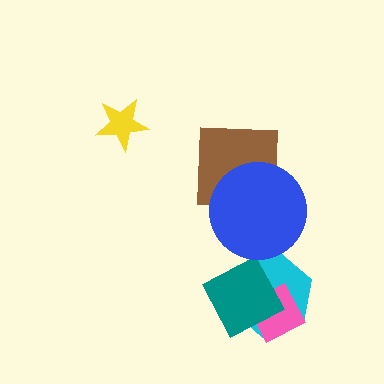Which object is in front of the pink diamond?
The teal diamond is in front of the pink diamond.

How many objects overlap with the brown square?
1 object overlaps with the brown square.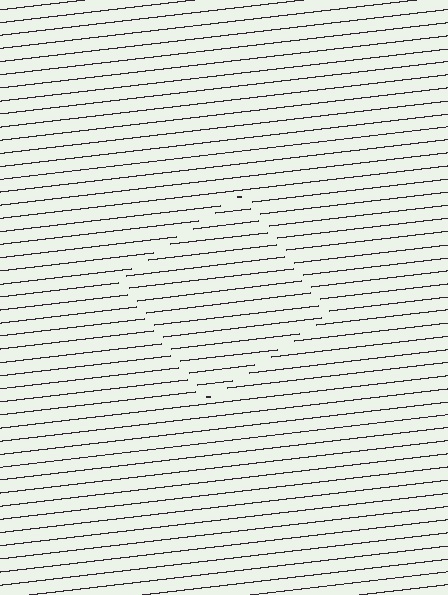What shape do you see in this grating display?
An illusory square. The interior of the shape contains the same grating, shifted by half a period — the contour is defined by the phase discontinuity where line-ends from the inner and outer gratings abut.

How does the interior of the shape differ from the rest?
The interior of the shape contains the same grating, shifted by half a period — the contour is defined by the phase discontinuity where line-ends from the inner and outer gratings abut.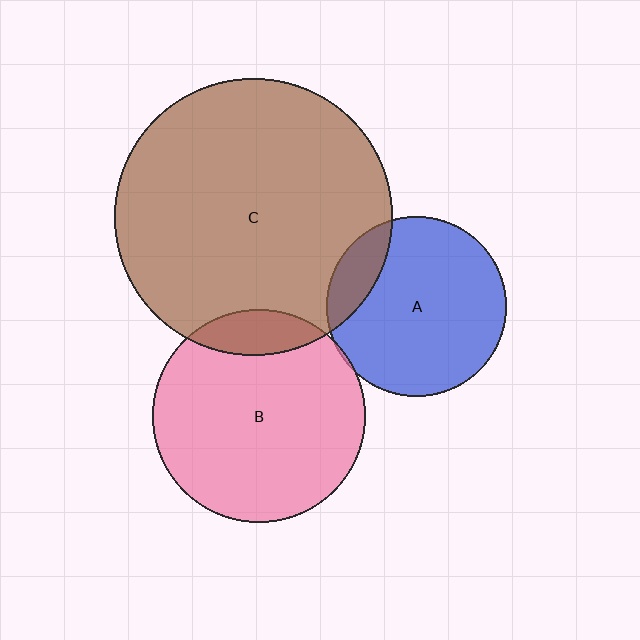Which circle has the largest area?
Circle C (brown).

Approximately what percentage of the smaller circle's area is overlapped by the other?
Approximately 15%.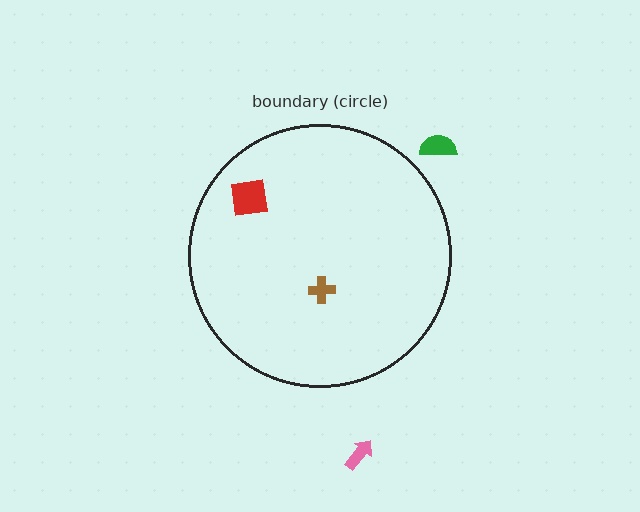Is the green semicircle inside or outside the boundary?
Outside.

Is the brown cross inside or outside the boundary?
Inside.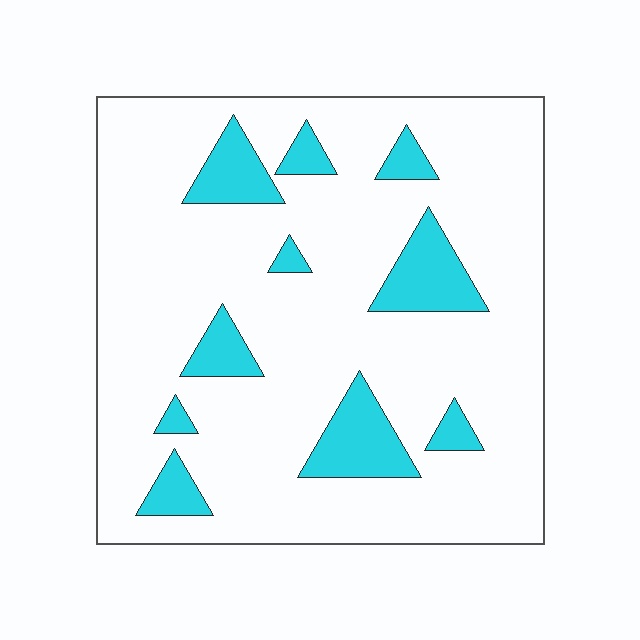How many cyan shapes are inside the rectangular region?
10.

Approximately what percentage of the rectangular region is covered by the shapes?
Approximately 15%.